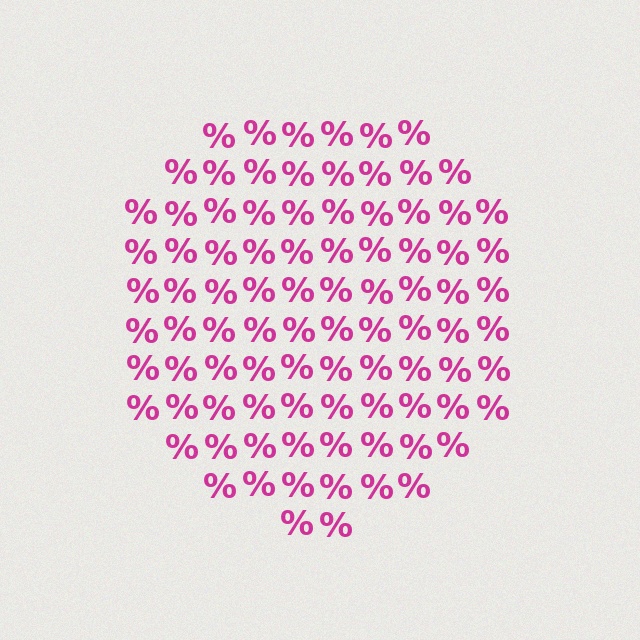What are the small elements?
The small elements are percent signs.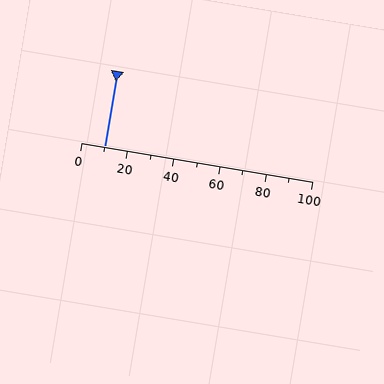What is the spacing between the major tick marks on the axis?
The major ticks are spaced 20 apart.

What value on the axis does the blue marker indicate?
The marker indicates approximately 10.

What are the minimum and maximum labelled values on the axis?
The axis runs from 0 to 100.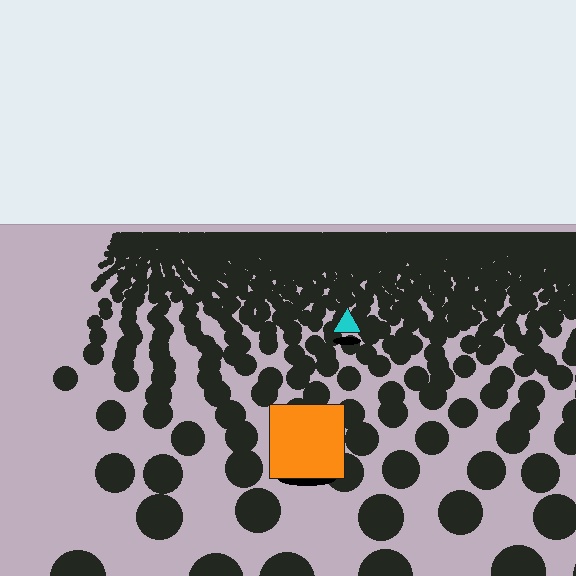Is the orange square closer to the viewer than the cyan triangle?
Yes. The orange square is closer — you can tell from the texture gradient: the ground texture is coarser near it.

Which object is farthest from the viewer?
The cyan triangle is farthest from the viewer. It appears smaller and the ground texture around it is denser.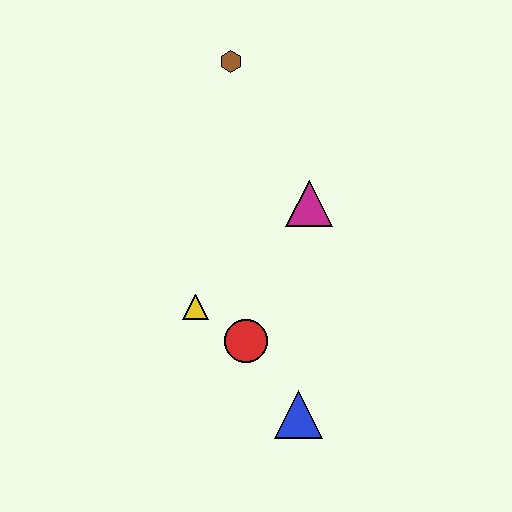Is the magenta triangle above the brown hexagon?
No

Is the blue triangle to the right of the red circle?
Yes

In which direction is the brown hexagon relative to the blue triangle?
The brown hexagon is above the blue triangle.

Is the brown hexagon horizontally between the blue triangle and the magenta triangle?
No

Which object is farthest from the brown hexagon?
The blue triangle is farthest from the brown hexagon.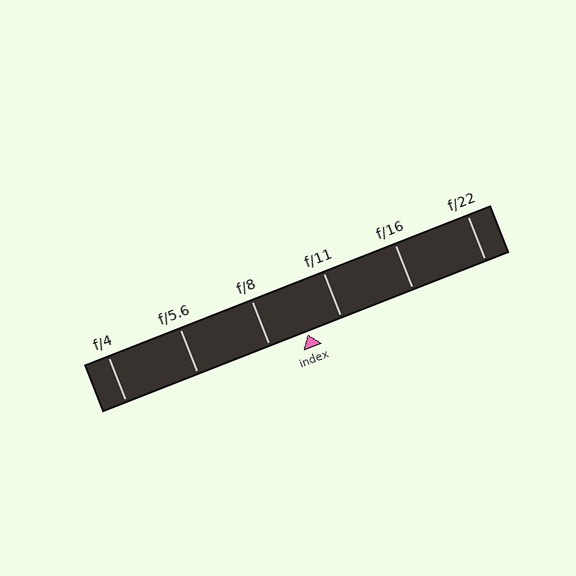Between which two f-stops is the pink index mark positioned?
The index mark is between f/8 and f/11.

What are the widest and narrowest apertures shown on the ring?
The widest aperture shown is f/4 and the narrowest is f/22.